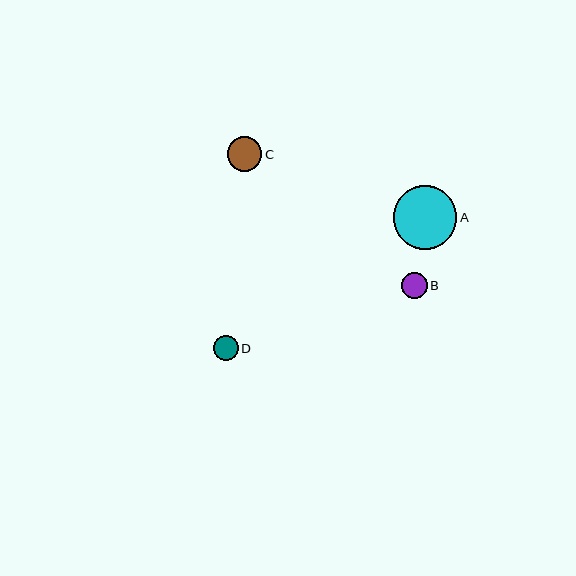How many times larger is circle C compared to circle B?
Circle C is approximately 1.3 times the size of circle B.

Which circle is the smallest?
Circle D is the smallest with a size of approximately 25 pixels.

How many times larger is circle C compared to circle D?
Circle C is approximately 1.4 times the size of circle D.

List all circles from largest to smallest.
From largest to smallest: A, C, B, D.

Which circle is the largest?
Circle A is the largest with a size of approximately 63 pixels.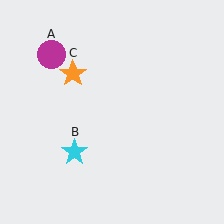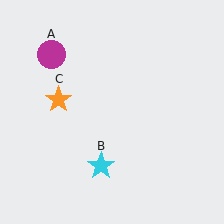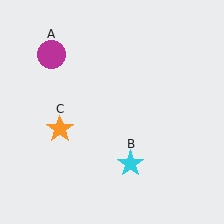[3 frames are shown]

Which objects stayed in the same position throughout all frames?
Magenta circle (object A) remained stationary.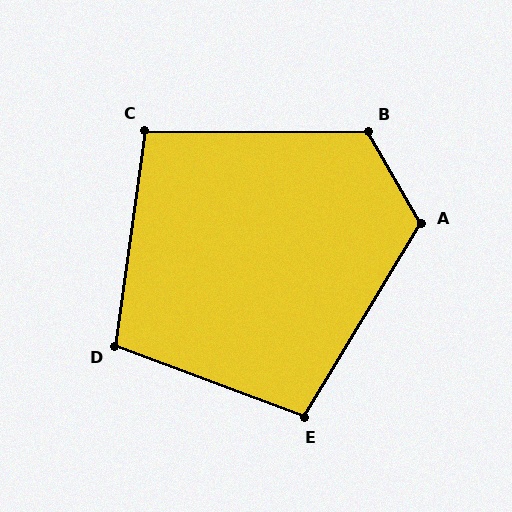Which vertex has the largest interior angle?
B, at approximately 120 degrees.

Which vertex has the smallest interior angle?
C, at approximately 98 degrees.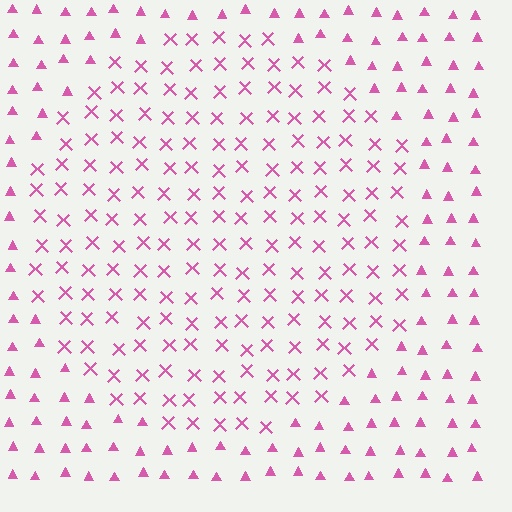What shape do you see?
I see a circle.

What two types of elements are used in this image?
The image uses X marks inside the circle region and triangles outside it.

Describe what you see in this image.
The image is filled with small pink elements arranged in a uniform grid. A circle-shaped region contains X marks, while the surrounding area contains triangles. The boundary is defined purely by the change in element shape.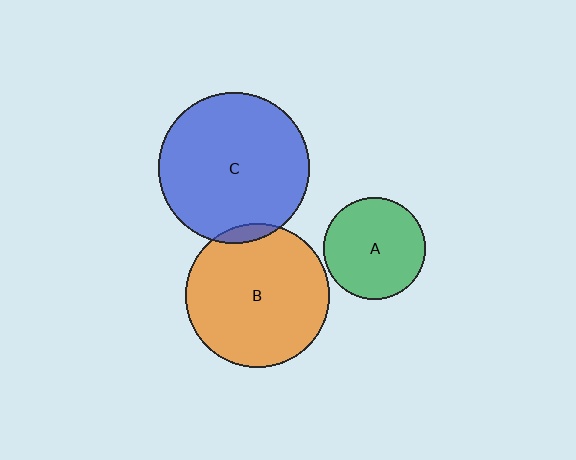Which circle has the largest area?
Circle C (blue).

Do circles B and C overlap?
Yes.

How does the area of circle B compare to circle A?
Approximately 2.0 times.